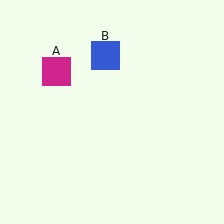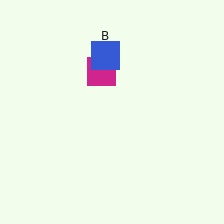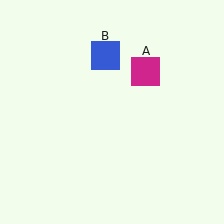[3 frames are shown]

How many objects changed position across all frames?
1 object changed position: magenta square (object A).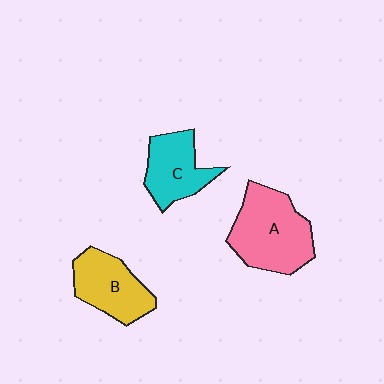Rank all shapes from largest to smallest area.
From largest to smallest: A (pink), B (yellow), C (cyan).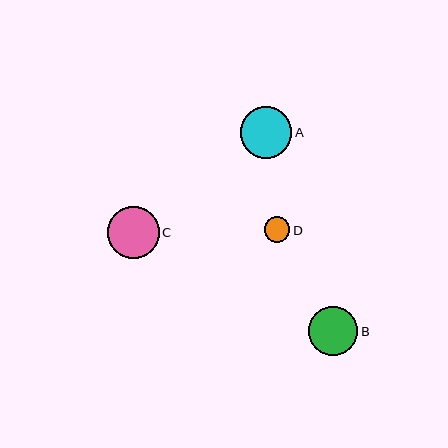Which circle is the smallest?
Circle D is the smallest with a size of approximately 26 pixels.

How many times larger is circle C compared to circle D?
Circle C is approximately 2.0 times the size of circle D.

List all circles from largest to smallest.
From largest to smallest: C, A, B, D.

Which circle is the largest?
Circle C is the largest with a size of approximately 52 pixels.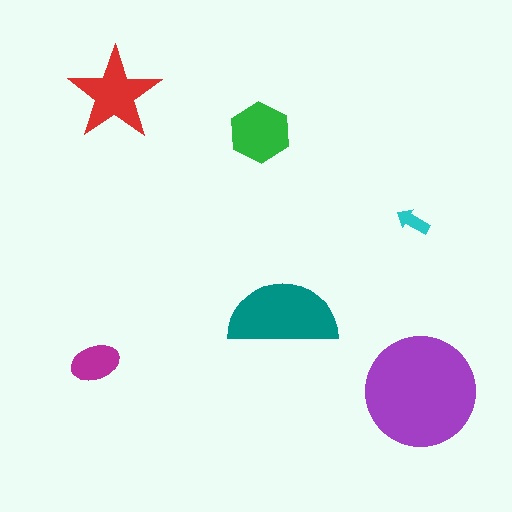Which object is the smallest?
The cyan arrow.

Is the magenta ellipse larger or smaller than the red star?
Smaller.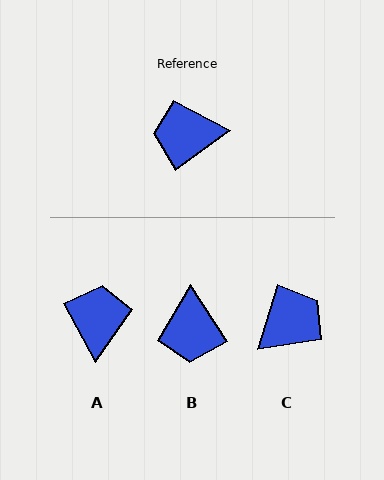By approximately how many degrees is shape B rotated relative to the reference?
Approximately 87 degrees counter-clockwise.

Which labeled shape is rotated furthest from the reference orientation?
C, about 143 degrees away.